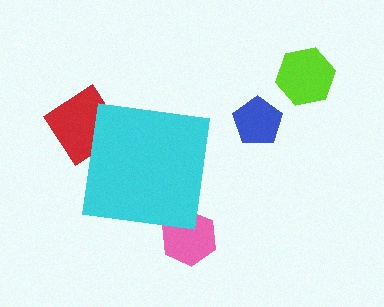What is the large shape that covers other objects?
A cyan square.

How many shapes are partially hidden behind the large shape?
3 shapes are partially hidden.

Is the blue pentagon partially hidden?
No, the blue pentagon is fully visible.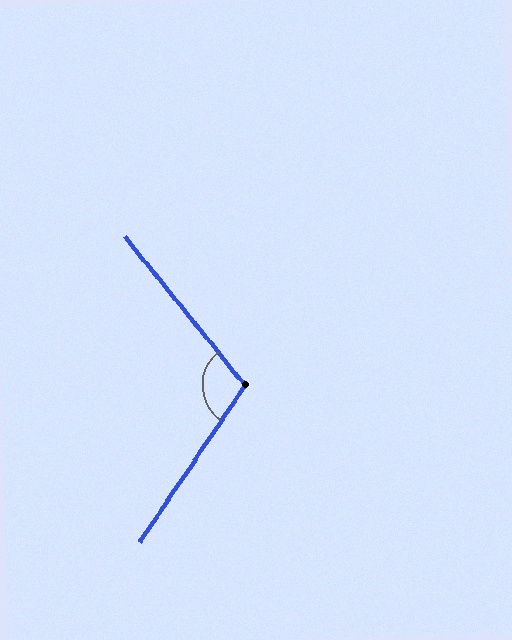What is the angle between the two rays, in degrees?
Approximately 107 degrees.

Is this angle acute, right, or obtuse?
It is obtuse.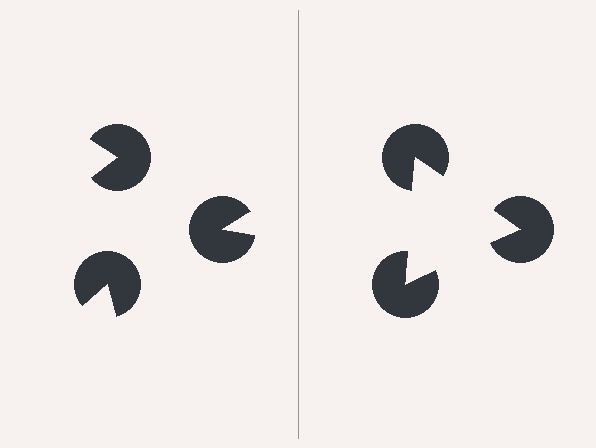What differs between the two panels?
The pac-man discs are positioned identically on both sides; only the wedge orientations differ. On the right they align to a triangle; on the left they are misaligned.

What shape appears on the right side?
An illusory triangle.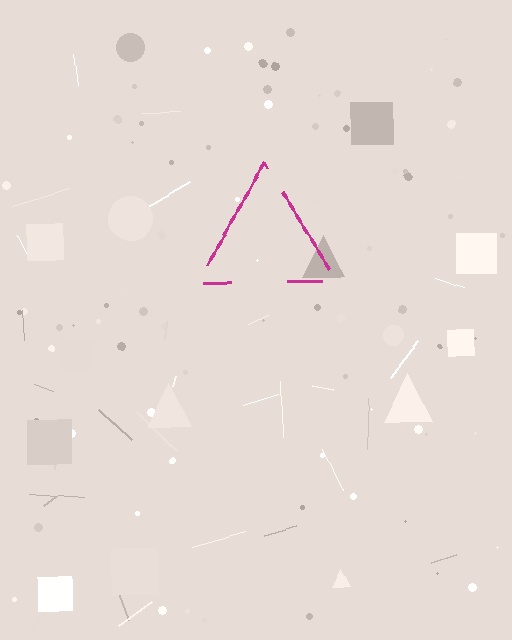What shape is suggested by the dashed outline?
The dashed outline suggests a triangle.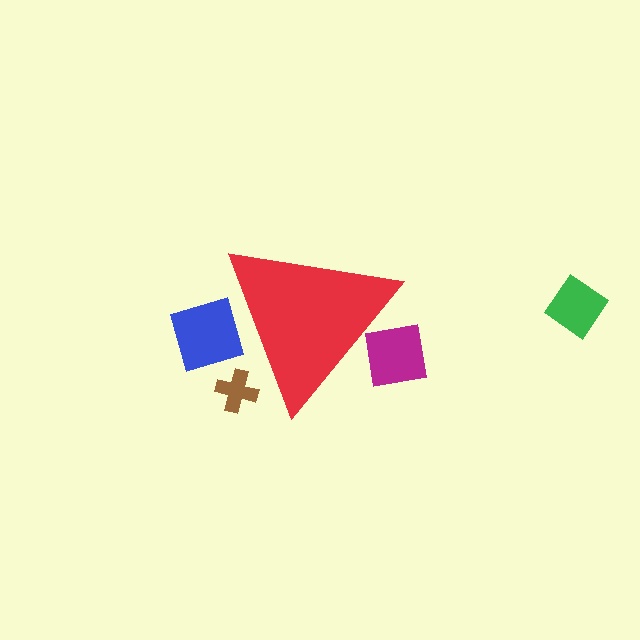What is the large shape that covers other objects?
A red triangle.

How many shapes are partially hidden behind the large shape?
3 shapes are partially hidden.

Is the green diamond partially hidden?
No, the green diamond is fully visible.